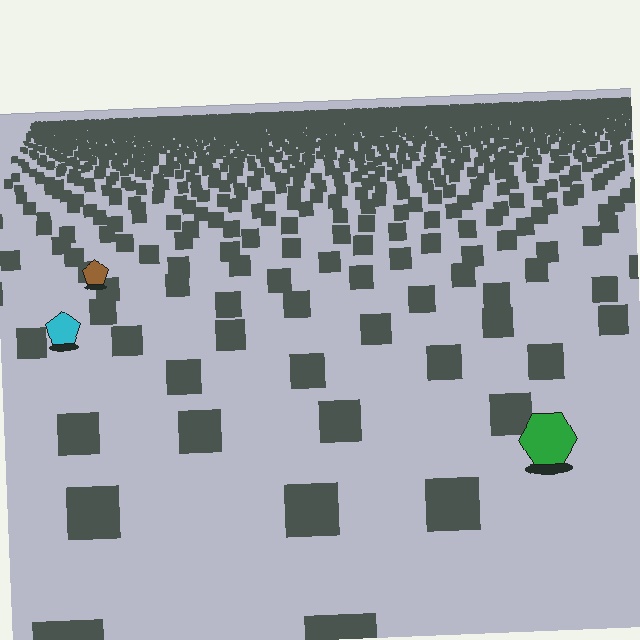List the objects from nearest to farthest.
From nearest to farthest: the green hexagon, the cyan pentagon, the brown pentagon.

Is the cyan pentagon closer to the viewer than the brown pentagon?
Yes. The cyan pentagon is closer — you can tell from the texture gradient: the ground texture is coarser near it.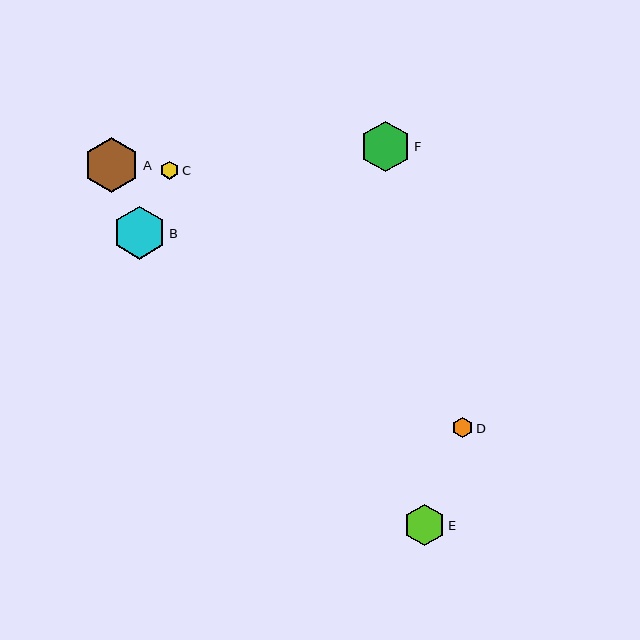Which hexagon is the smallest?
Hexagon C is the smallest with a size of approximately 18 pixels.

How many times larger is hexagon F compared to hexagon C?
Hexagon F is approximately 2.8 times the size of hexagon C.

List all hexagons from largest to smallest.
From largest to smallest: A, B, F, E, D, C.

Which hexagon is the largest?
Hexagon A is the largest with a size of approximately 56 pixels.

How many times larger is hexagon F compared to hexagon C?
Hexagon F is approximately 2.8 times the size of hexagon C.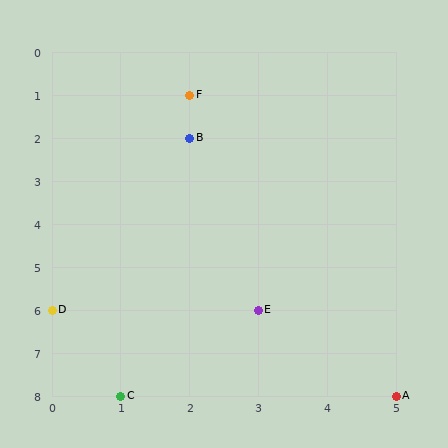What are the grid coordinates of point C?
Point C is at grid coordinates (1, 8).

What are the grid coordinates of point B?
Point B is at grid coordinates (2, 2).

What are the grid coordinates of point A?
Point A is at grid coordinates (5, 8).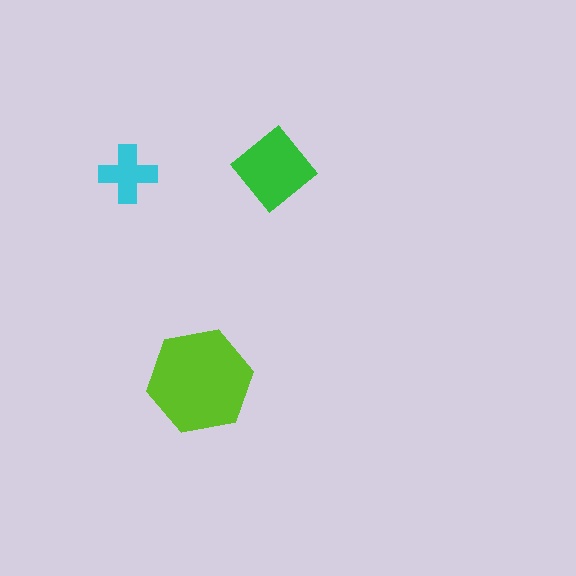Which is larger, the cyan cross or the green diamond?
The green diamond.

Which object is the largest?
The lime hexagon.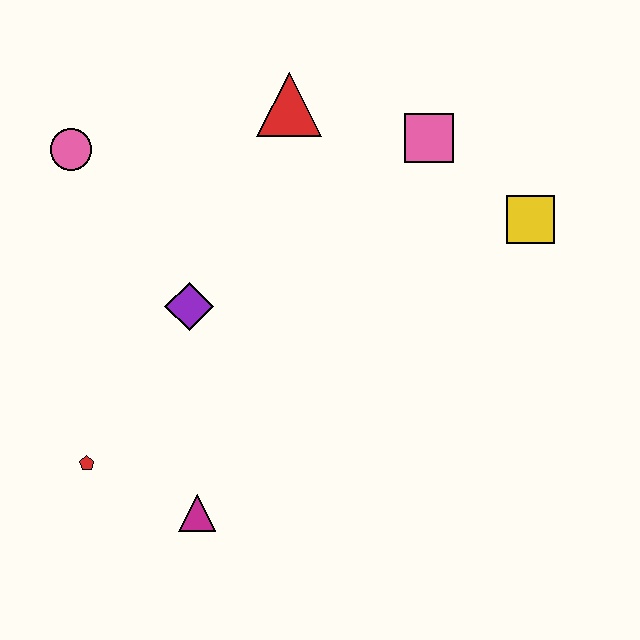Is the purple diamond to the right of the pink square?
No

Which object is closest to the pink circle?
The purple diamond is closest to the pink circle.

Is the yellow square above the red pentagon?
Yes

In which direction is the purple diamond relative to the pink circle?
The purple diamond is below the pink circle.